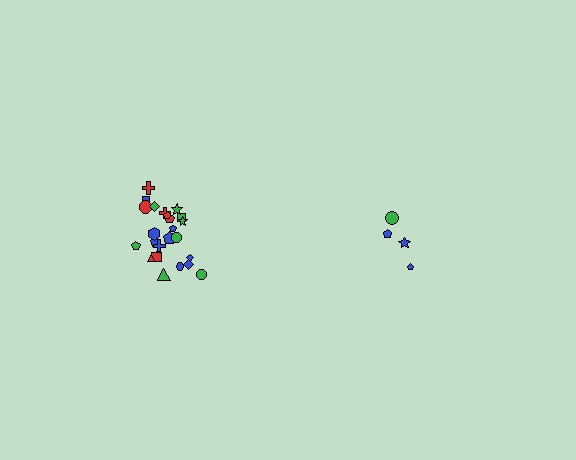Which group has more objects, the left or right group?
The left group.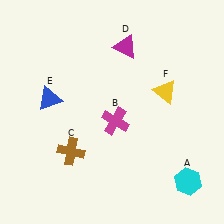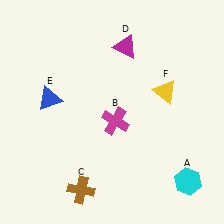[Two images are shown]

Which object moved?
The brown cross (C) moved down.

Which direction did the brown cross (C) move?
The brown cross (C) moved down.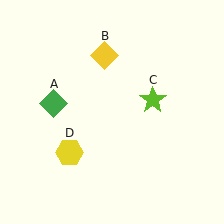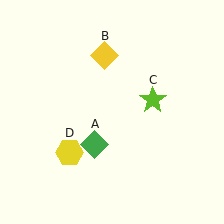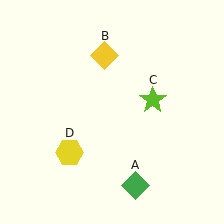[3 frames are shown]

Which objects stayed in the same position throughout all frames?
Yellow diamond (object B) and lime star (object C) and yellow hexagon (object D) remained stationary.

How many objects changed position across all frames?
1 object changed position: green diamond (object A).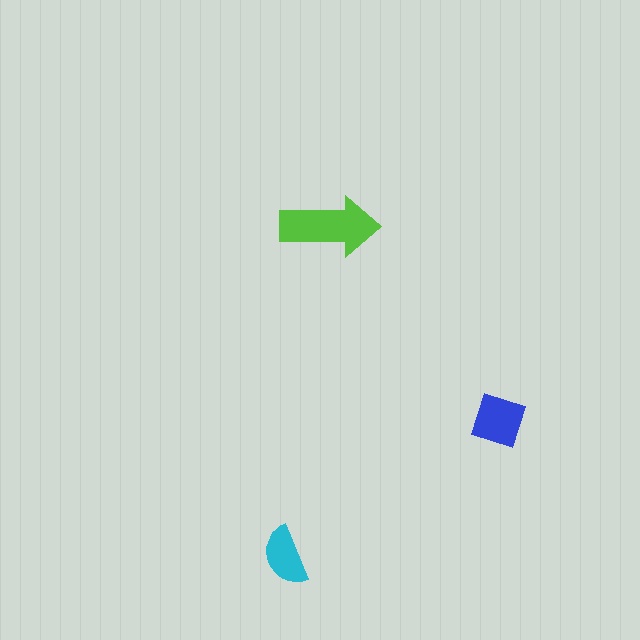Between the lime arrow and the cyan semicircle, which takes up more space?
The lime arrow.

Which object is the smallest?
The cyan semicircle.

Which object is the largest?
The lime arrow.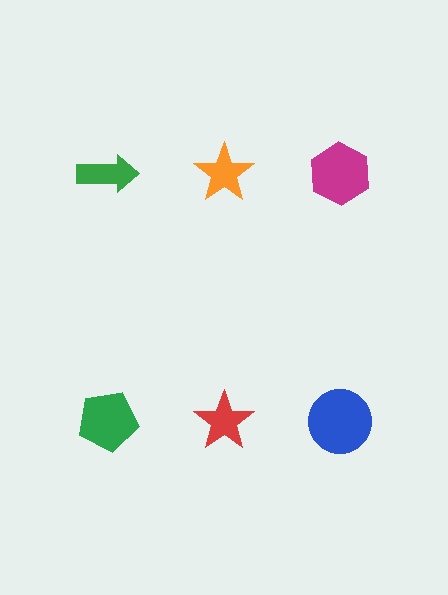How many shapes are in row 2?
3 shapes.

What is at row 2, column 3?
A blue circle.